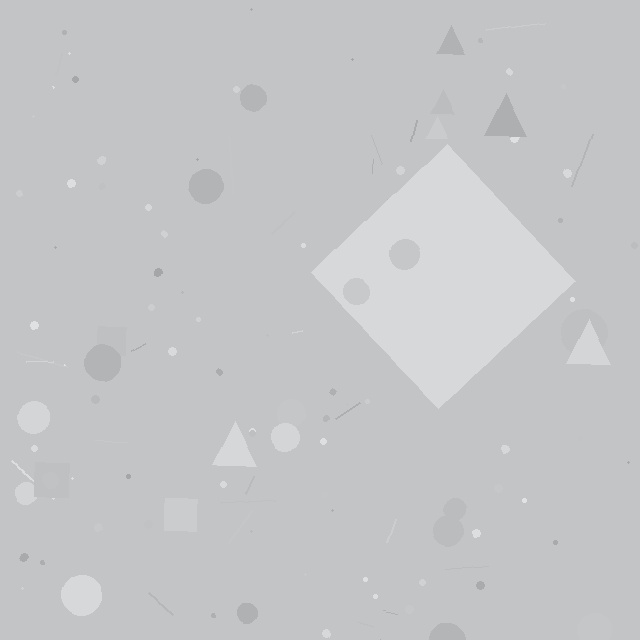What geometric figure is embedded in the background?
A diamond is embedded in the background.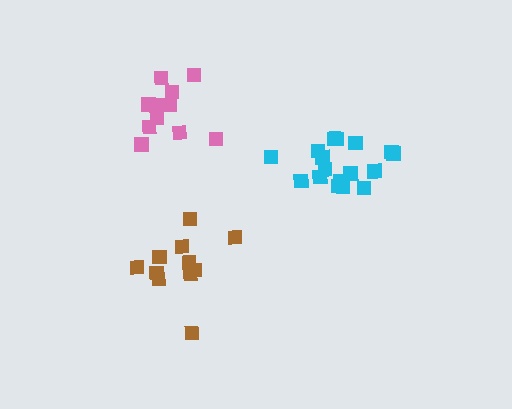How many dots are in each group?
Group 1: 17 dots, Group 2: 11 dots, Group 3: 11 dots (39 total).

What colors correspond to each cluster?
The clusters are colored: cyan, pink, brown.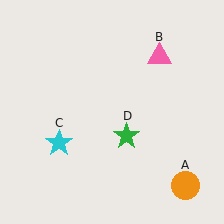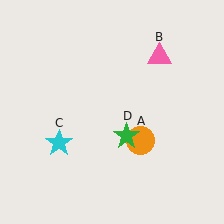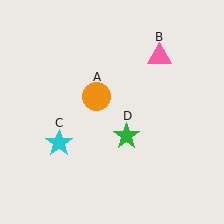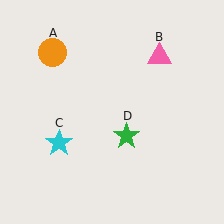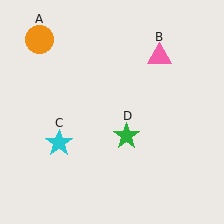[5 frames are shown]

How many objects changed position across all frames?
1 object changed position: orange circle (object A).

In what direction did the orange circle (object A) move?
The orange circle (object A) moved up and to the left.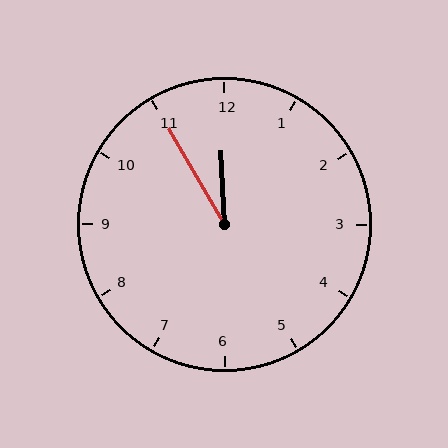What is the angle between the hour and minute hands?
Approximately 28 degrees.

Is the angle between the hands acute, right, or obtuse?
It is acute.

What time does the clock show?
11:55.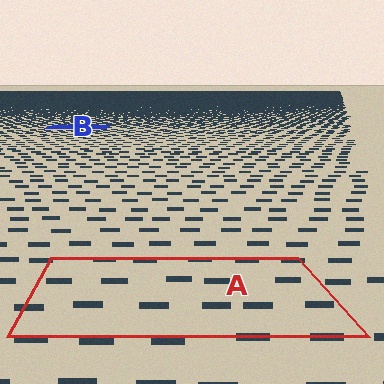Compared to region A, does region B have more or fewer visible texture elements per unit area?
Region B has more texture elements per unit area — they are packed more densely because it is farther away.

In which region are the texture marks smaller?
The texture marks are smaller in region B, because it is farther away.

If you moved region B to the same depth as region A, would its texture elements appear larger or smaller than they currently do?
They would appear larger. At a closer depth, the same texture elements are projected at a bigger on-screen size.